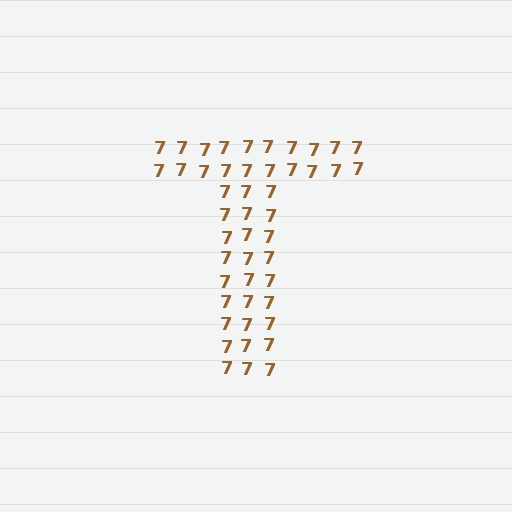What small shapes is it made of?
It is made of small digit 7's.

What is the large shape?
The large shape is the letter T.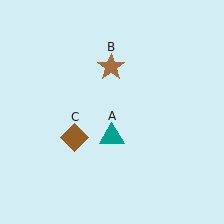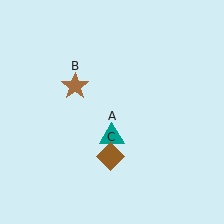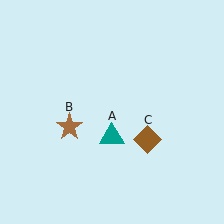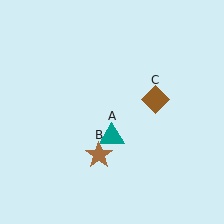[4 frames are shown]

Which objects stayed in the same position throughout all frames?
Teal triangle (object A) remained stationary.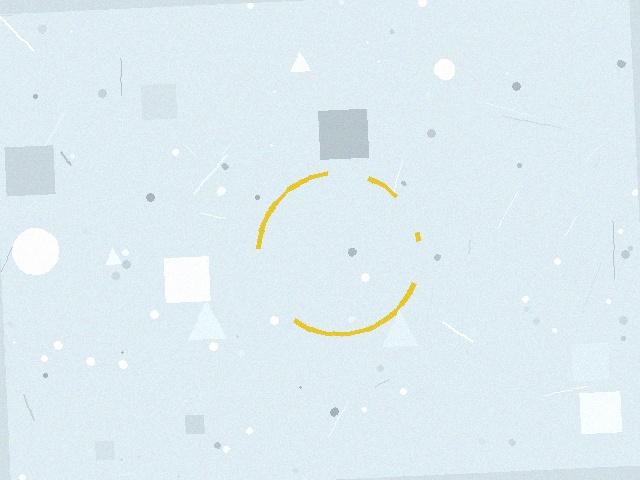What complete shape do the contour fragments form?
The contour fragments form a circle.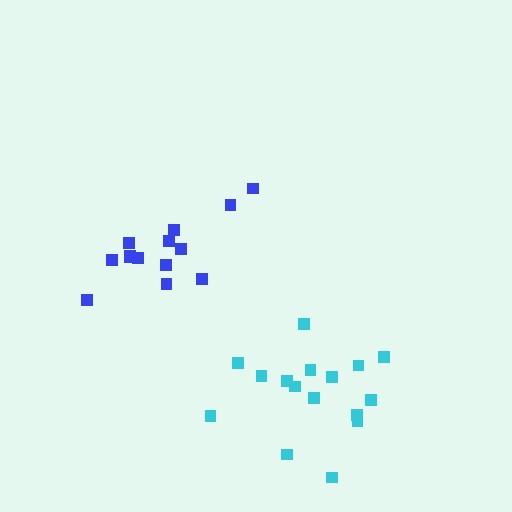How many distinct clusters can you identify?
There are 2 distinct clusters.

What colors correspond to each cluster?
The clusters are colored: blue, cyan.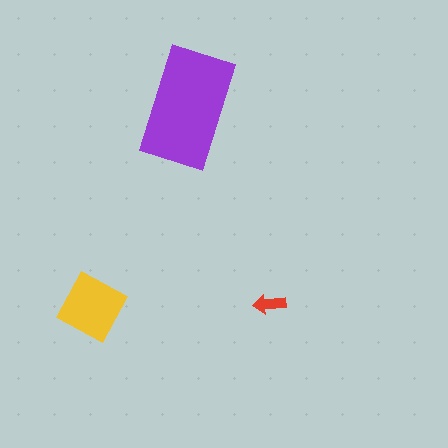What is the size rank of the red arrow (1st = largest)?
3rd.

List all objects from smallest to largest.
The red arrow, the yellow diamond, the purple rectangle.